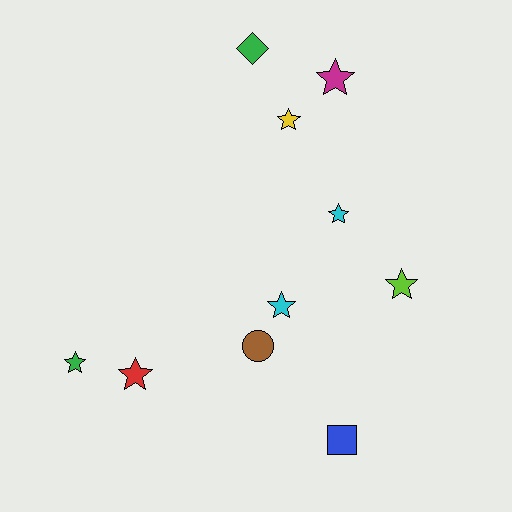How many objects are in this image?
There are 10 objects.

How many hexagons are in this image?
There are no hexagons.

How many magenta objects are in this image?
There is 1 magenta object.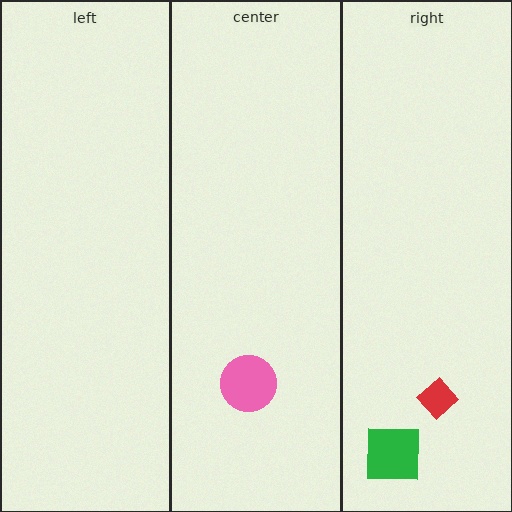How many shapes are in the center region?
1.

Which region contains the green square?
The right region.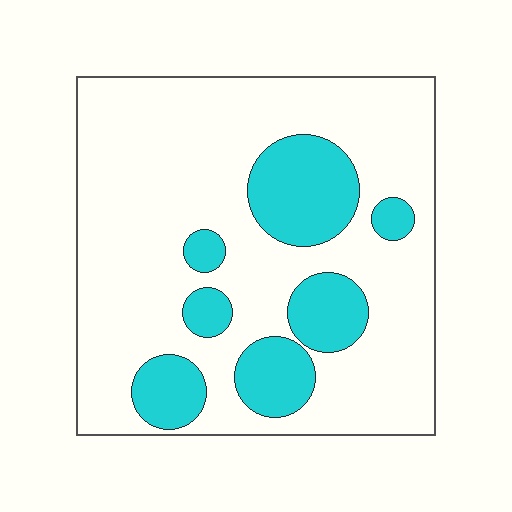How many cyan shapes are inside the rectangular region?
7.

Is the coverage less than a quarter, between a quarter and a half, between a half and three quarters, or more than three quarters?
Less than a quarter.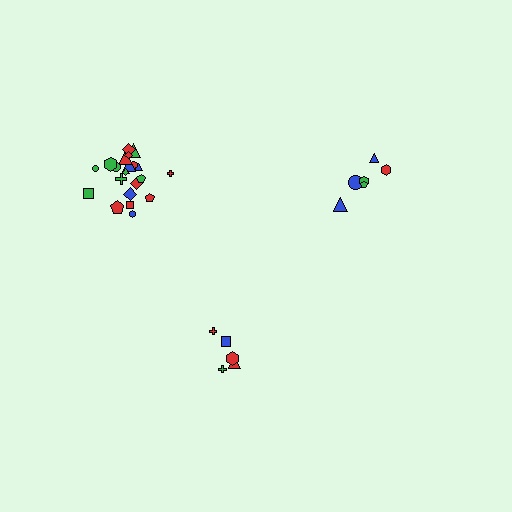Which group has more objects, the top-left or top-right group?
The top-left group.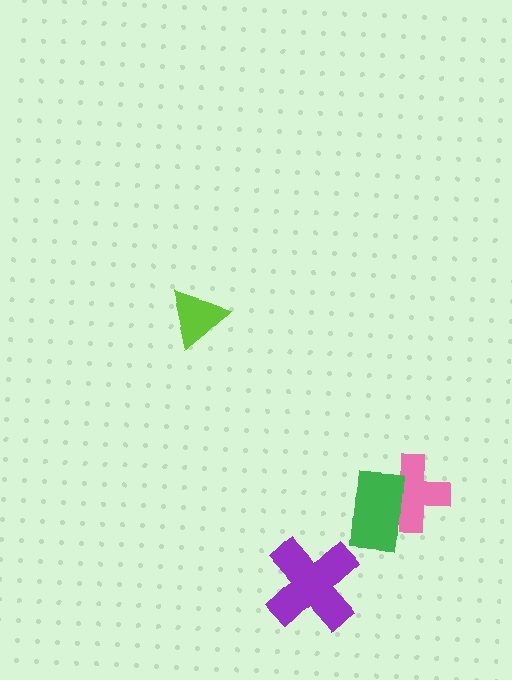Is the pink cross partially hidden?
Yes, it is partially covered by another shape.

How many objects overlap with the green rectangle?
1 object overlaps with the green rectangle.